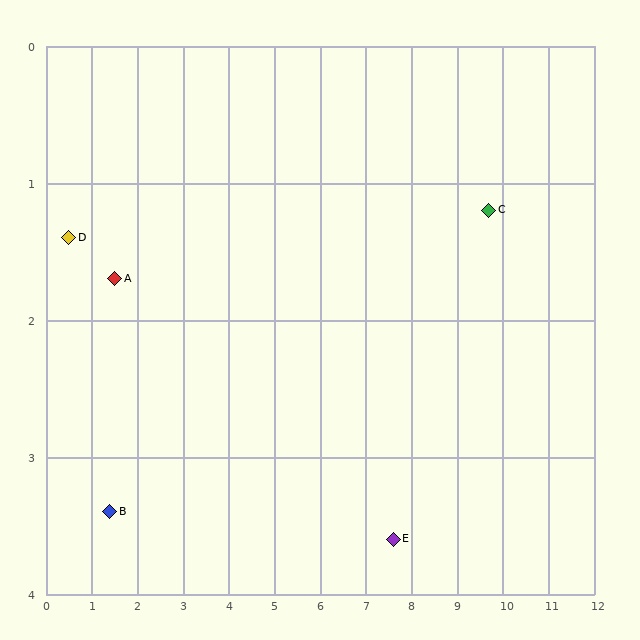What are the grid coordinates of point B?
Point B is at approximately (1.4, 3.4).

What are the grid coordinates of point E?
Point E is at approximately (7.6, 3.6).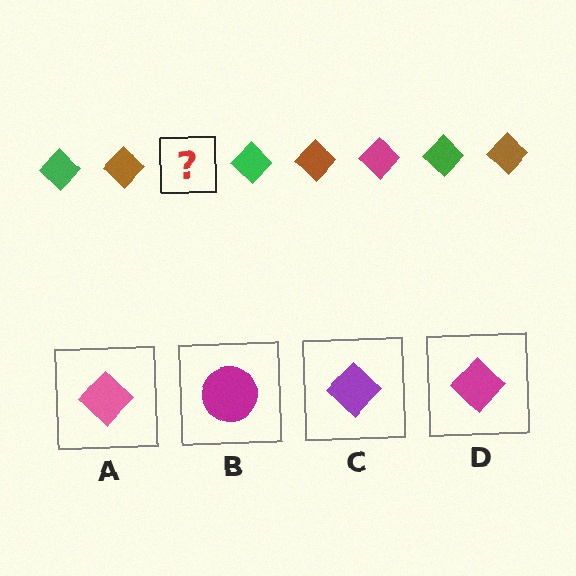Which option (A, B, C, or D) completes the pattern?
D.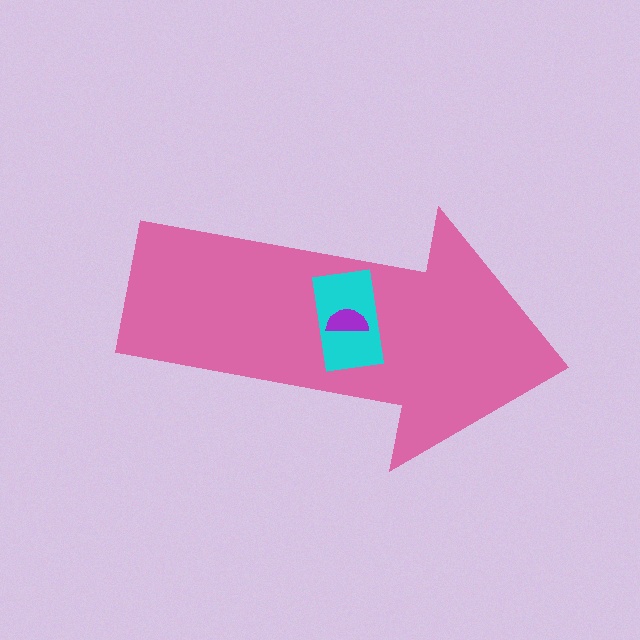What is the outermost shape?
The pink arrow.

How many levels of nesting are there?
3.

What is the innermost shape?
The purple semicircle.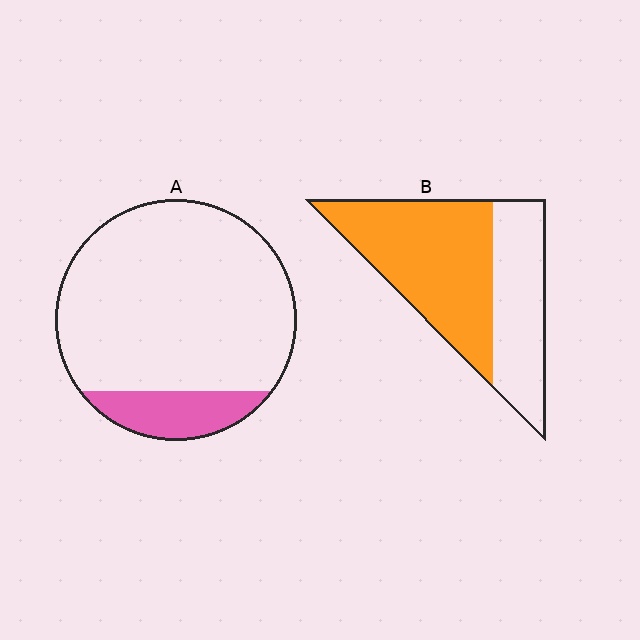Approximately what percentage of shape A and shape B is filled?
A is approximately 15% and B is approximately 60%.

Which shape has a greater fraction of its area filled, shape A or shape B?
Shape B.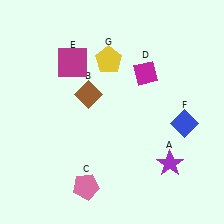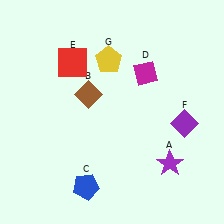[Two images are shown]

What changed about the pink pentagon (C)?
In Image 1, C is pink. In Image 2, it changed to blue.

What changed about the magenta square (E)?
In Image 1, E is magenta. In Image 2, it changed to red.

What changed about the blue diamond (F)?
In Image 1, F is blue. In Image 2, it changed to purple.